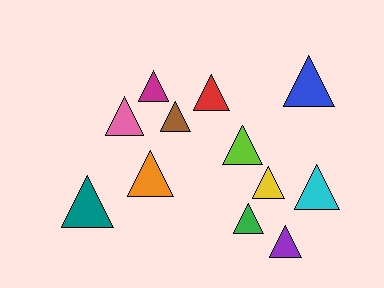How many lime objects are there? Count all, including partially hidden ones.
There is 1 lime object.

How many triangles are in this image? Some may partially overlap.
There are 12 triangles.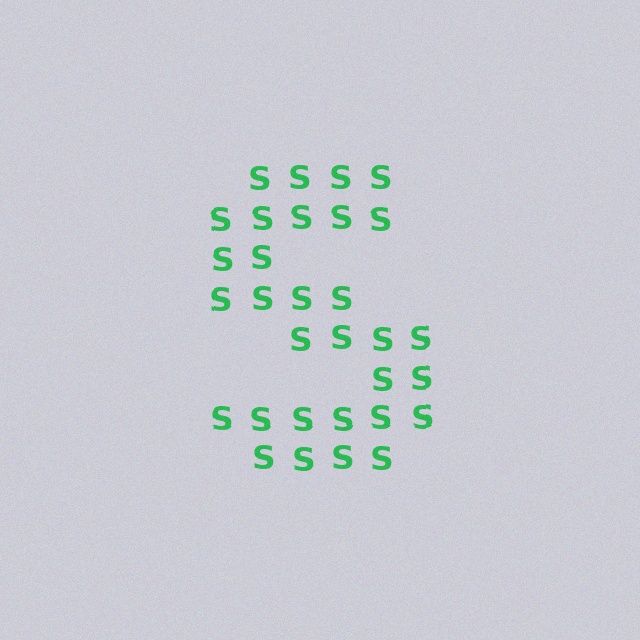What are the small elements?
The small elements are letter S's.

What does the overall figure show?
The overall figure shows the letter S.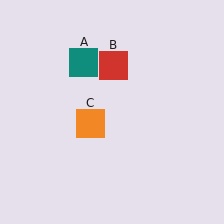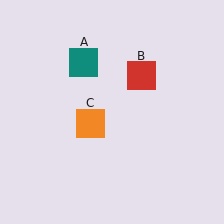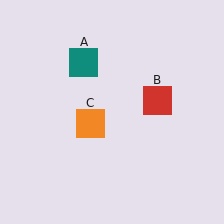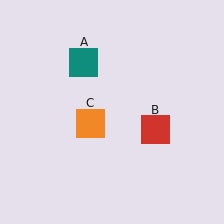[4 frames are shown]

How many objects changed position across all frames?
1 object changed position: red square (object B).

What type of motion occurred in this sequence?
The red square (object B) rotated clockwise around the center of the scene.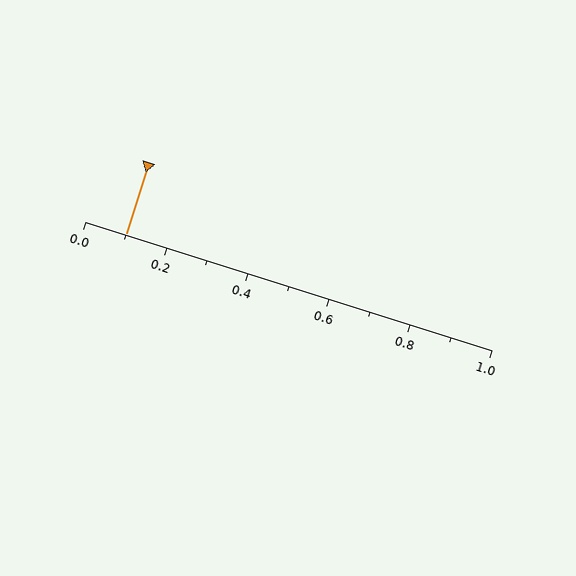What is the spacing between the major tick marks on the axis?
The major ticks are spaced 0.2 apart.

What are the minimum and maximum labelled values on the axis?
The axis runs from 0.0 to 1.0.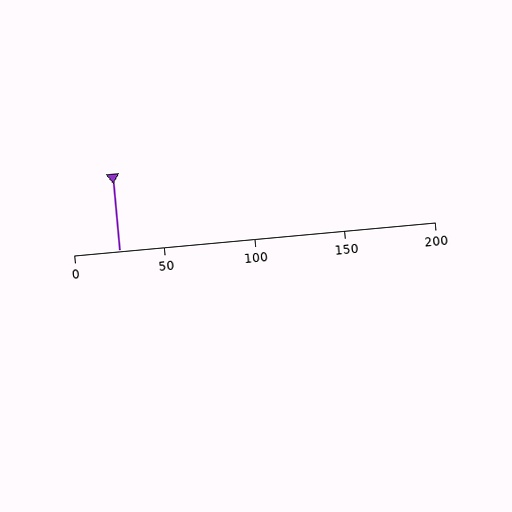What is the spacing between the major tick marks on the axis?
The major ticks are spaced 50 apart.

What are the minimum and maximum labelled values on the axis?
The axis runs from 0 to 200.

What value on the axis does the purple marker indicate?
The marker indicates approximately 25.